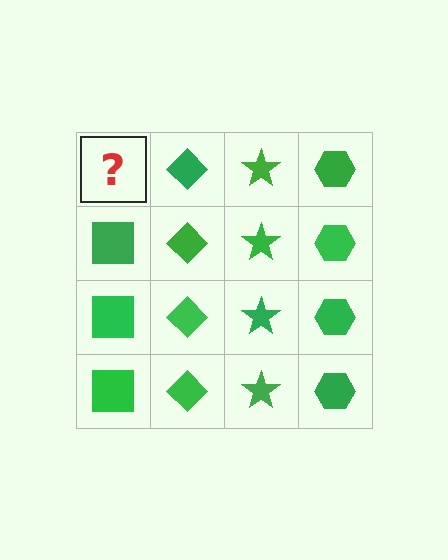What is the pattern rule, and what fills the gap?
The rule is that each column has a consistent shape. The gap should be filled with a green square.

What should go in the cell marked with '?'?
The missing cell should contain a green square.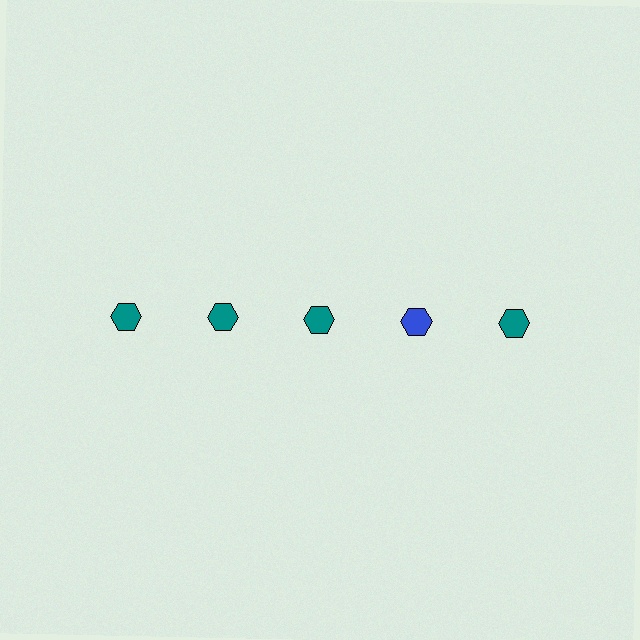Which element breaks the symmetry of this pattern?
The blue hexagon in the top row, second from right column breaks the symmetry. All other shapes are teal hexagons.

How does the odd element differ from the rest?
It has a different color: blue instead of teal.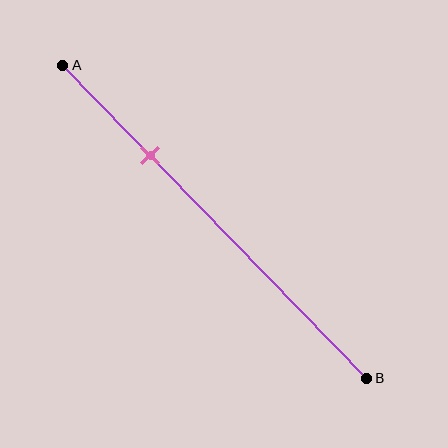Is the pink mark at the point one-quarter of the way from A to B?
No, the mark is at about 30% from A, not at the 25% one-quarter point.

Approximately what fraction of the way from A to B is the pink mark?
The pink mark is approximately 30% of the way from A to B.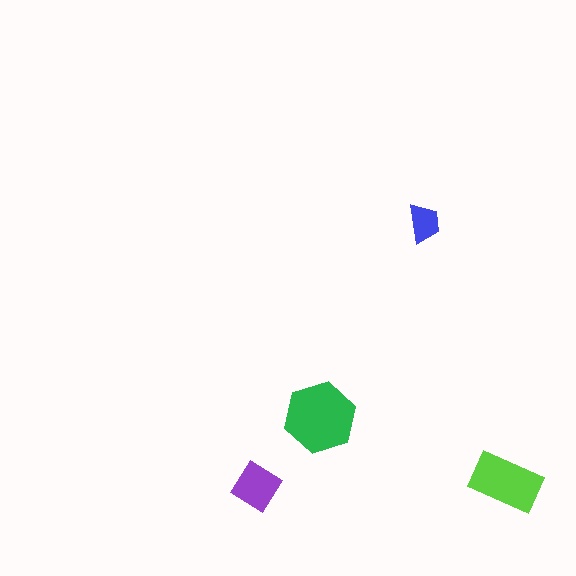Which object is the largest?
The green hexagon.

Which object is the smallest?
The blue trapezoid.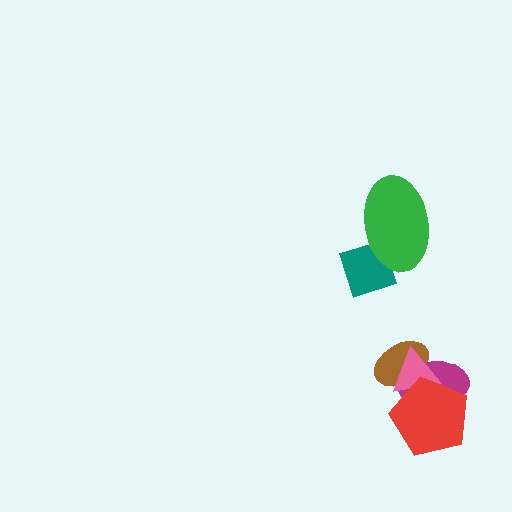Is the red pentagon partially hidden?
No, no other shape covers it.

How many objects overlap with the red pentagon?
3 objects overlap with the red pentagon.